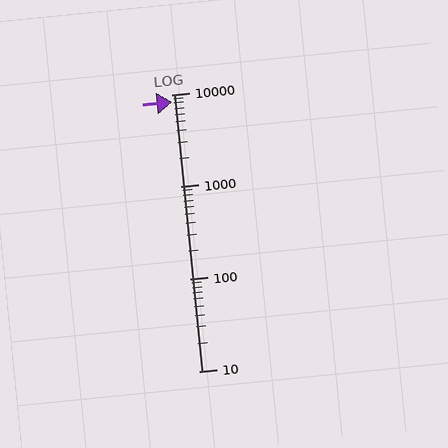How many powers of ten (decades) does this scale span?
The scale spans 3 decades, from 10 to 10000.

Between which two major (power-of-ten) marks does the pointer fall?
The pointer is between 1000 and 10000.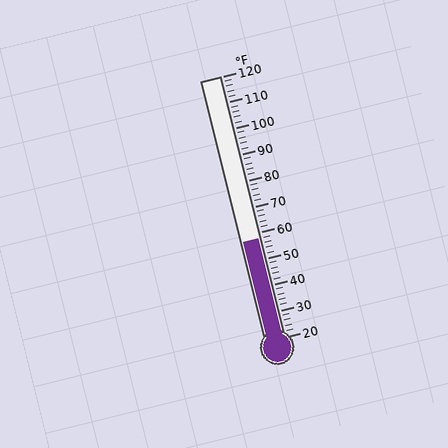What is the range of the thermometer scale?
The thermometer scale ranges from 20°F to 120°F.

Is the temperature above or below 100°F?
The temperature is below 100°F.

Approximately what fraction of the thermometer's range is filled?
The thermometer is filled to approximately 40% of its range.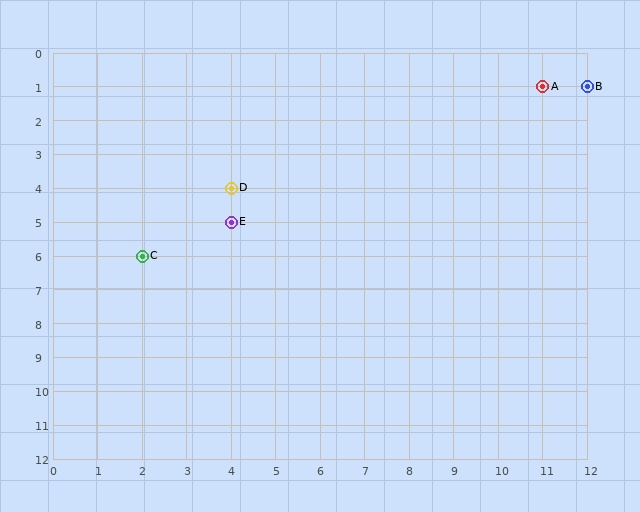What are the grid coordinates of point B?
Point B is at grid coordinates (12, 1).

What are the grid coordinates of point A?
Point A is at grid coordinates (11, 1).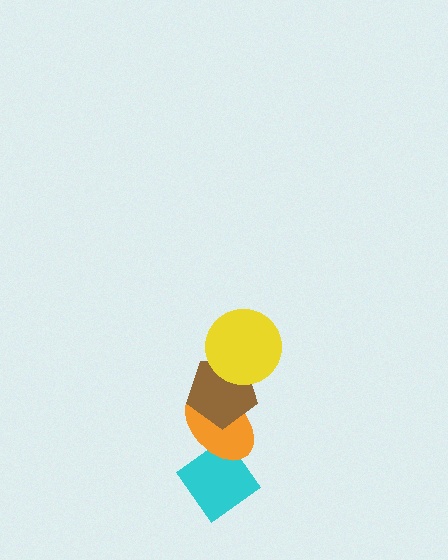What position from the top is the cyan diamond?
The cyan diamond is 4th from the top.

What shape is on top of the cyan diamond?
The orange ellipse is on top of the cyan diamond.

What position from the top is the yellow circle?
The yellow circle is 1st from the top.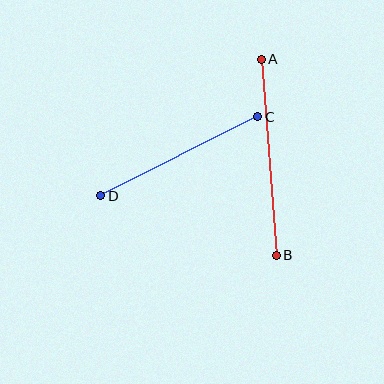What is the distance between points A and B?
The distance is approximately 197 pixels.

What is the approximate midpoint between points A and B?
The midpoint is at approximately (269, 157) pixels.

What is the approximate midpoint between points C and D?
The midpoint is at approximately (179, 156) pixels.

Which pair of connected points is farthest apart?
Points A and B are farthest apart.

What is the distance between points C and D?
The distance is approximately 176 pixels.